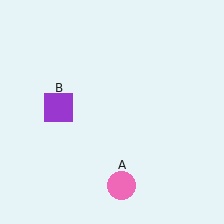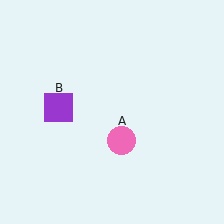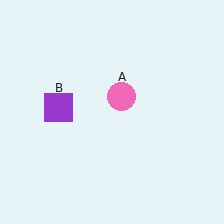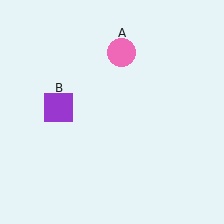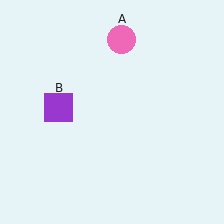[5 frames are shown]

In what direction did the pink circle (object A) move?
The pink circle (object A) moved up.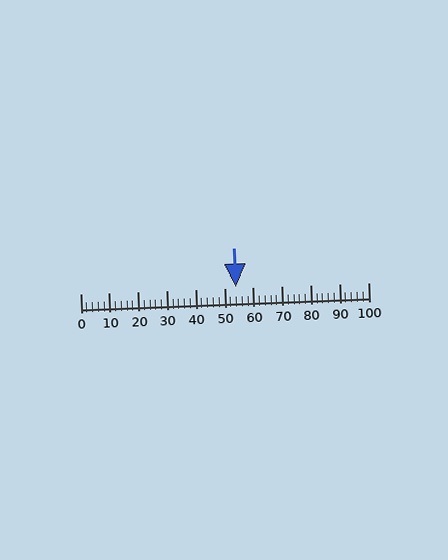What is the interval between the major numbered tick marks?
The major tick marks are spaced 10 units apart.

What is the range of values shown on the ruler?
The ruler shows values from 0 to 100.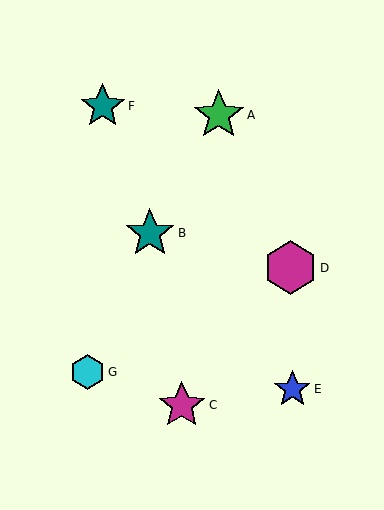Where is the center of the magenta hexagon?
The center of the magenta hexagon is at (291, 268).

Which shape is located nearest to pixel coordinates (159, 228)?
The teal star (labeled B) at (150, 233) is nearest to that location.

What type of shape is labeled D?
Shape D is a magenta hexagon.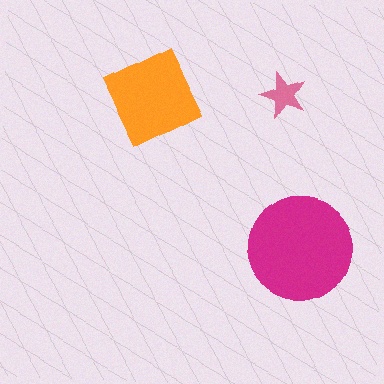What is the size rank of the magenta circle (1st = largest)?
1st.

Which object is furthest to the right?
The magenta circle is rightmost.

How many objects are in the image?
There are 3 objects in the image.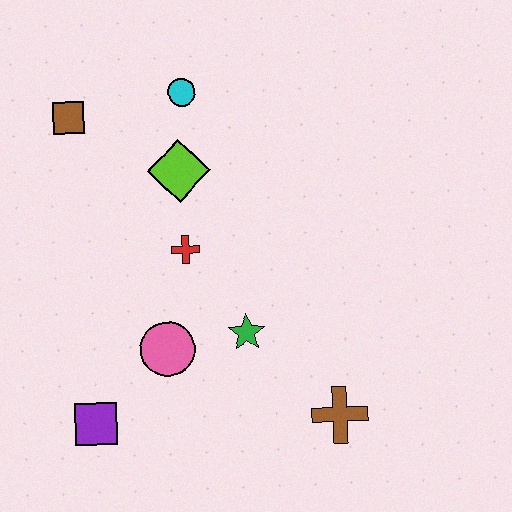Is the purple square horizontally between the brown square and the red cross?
Yes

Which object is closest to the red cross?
The lime diamond is closest to the red cross.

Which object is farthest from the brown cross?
The brown square is farthest from the brown cross.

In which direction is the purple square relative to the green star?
The purple square is to the left of the green star.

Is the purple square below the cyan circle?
Yes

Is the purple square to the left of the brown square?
No